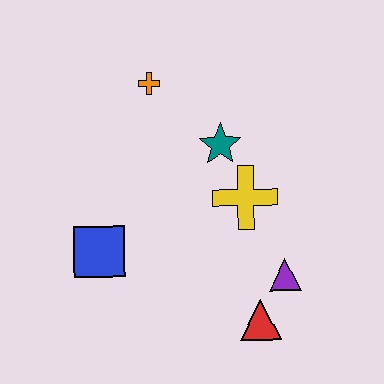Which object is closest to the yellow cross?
The teal star is closest to the yellow cross.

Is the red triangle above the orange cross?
No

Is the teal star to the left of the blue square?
No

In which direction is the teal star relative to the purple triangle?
The teal star is above the purple triangle.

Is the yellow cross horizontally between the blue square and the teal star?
No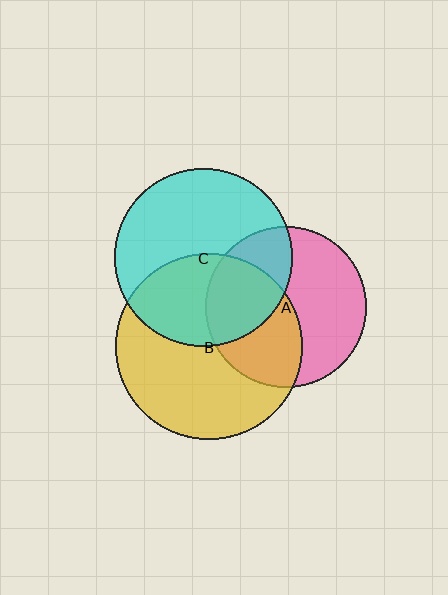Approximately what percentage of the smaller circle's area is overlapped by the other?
Approximately 40%.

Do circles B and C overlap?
Yes.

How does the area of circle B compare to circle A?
Approximately 1.3 times.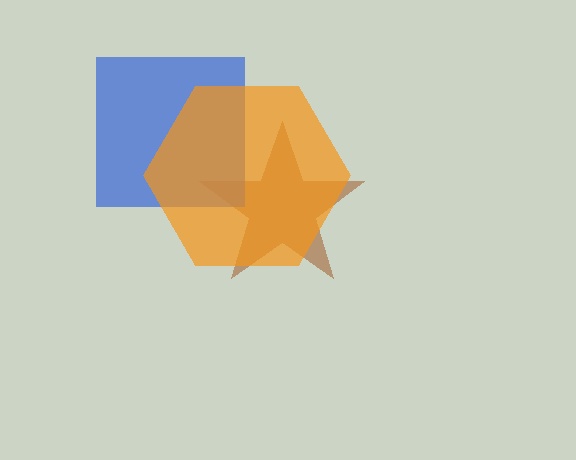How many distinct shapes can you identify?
There are 3 distinct shapes: a brown star, a blue square, an orange hexagon.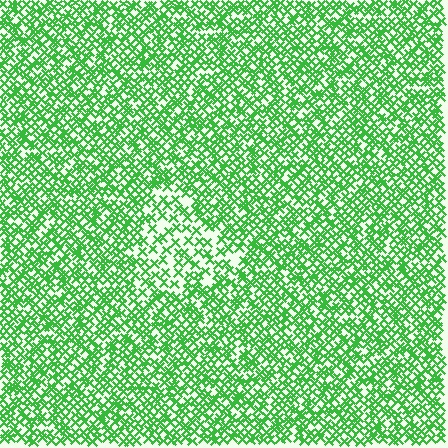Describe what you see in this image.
The image contains small green elements arranged at two different densities. A triangle-shaped region is visible where the elements are less densely packed than the surrounding area.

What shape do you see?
I see a triangle.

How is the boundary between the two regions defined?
The boundary is defined by a change in element density (approximately 1.8x ratio). All elements are the same color, size, and shape.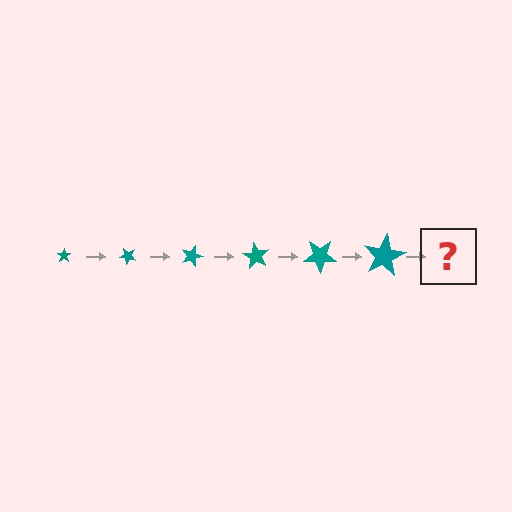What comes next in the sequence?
The next element should be a star, larger than the previous one and rotated 270 degrees from the start.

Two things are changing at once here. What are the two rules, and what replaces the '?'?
The two rules are that the star grows larger each step and it rotates 45 degrees each step. The '?' should be a star, larger than the previous one and rotated 270 degrees from the start.